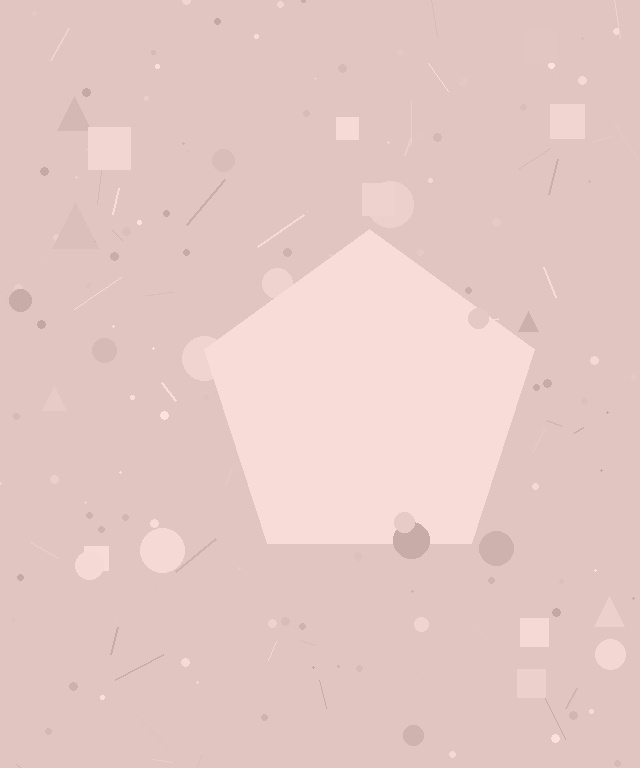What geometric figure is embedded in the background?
A pentagon is embedded in the background.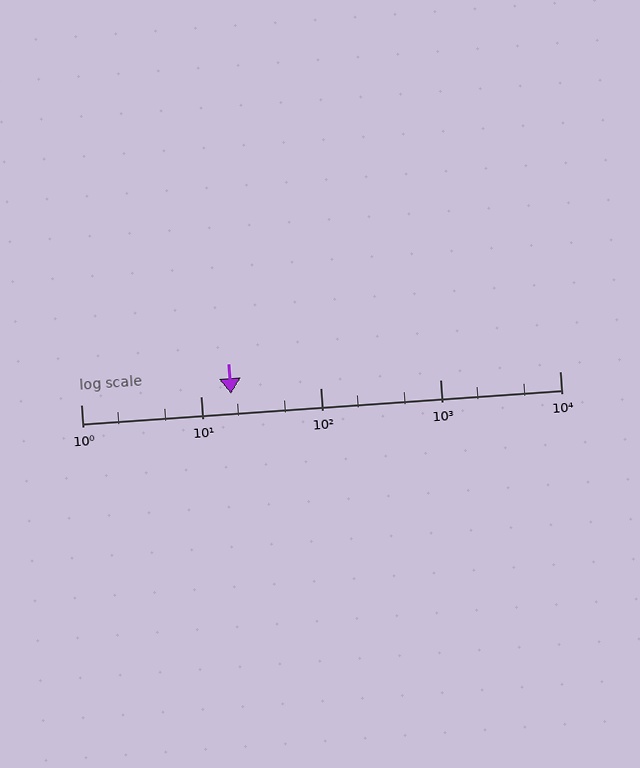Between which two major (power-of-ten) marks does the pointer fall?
The pointer is between 10 and 100.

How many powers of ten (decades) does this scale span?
The scale spans 4 decades, from 1 to 10000.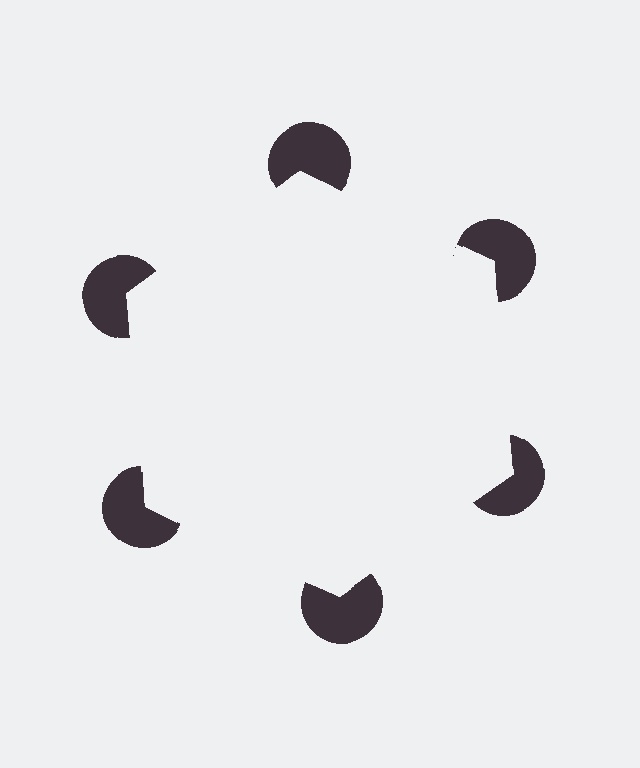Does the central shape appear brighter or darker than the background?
It typically appears slightly brighter than the background, even though no actual brightness change is drawn.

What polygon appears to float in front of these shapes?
An illusory hexagon — its edges are inferred from the aligned wedge cuts in the pac-man discs, not physically drawn.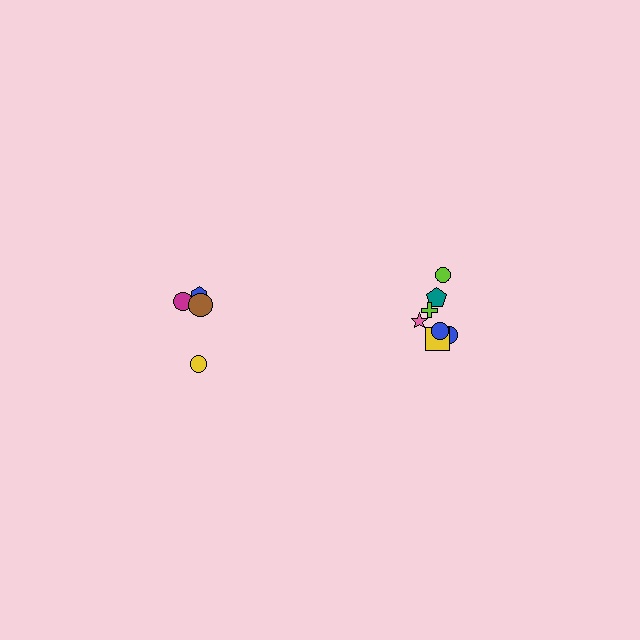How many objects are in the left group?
There are 4 objects.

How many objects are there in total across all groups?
There are 11 objects.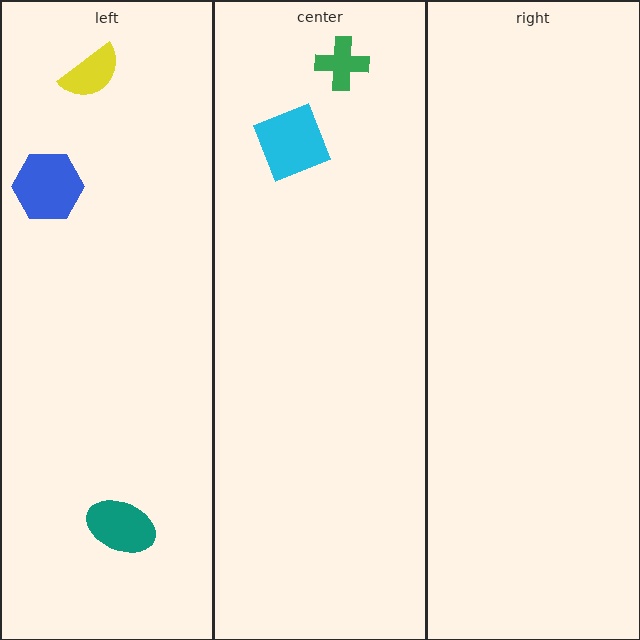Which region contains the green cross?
The center region.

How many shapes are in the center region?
2.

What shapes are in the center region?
The green cross, the cyan square.